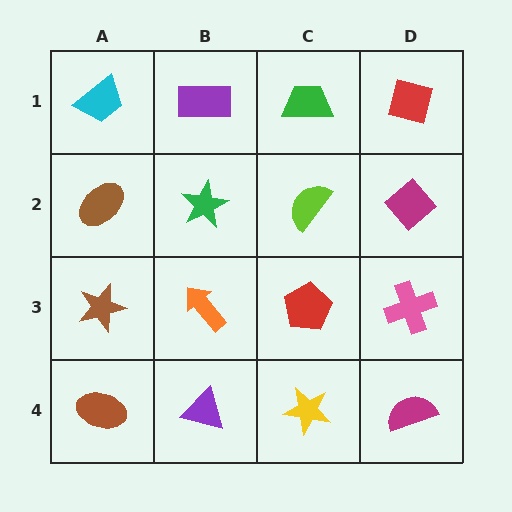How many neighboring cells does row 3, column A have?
3.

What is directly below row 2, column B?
An orange arrow.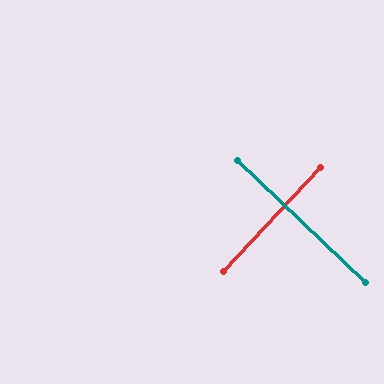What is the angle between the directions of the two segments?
Approximately 89 degrees.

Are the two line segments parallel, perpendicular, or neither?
Perpendicular — they meet at approximately 89°.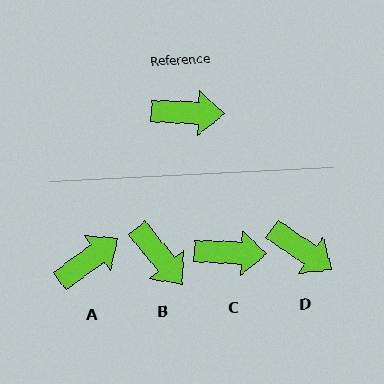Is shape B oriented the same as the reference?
No, it is off by about 49 degrees.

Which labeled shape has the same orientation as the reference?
C.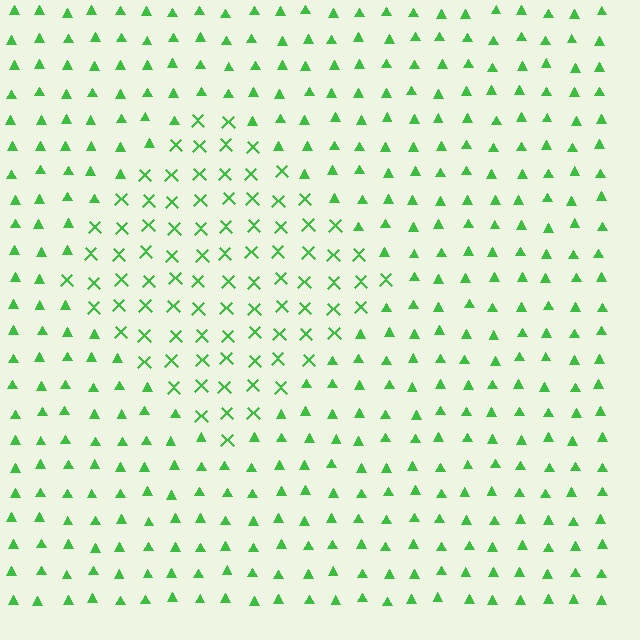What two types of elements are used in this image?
The image uses X marks inside the diamond region and triangles outside it.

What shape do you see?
I see a diamond.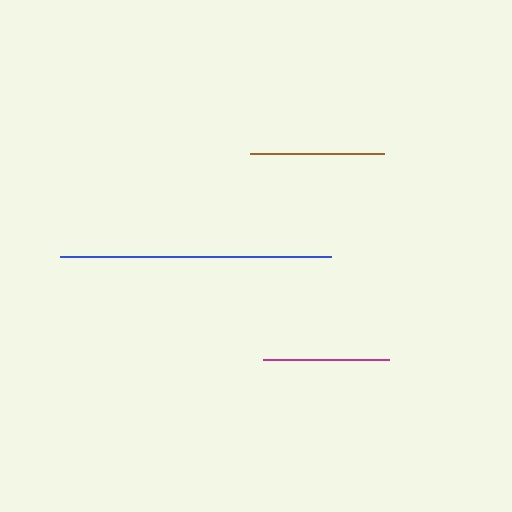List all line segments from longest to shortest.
From longest to shortest: blue, brown, magenta.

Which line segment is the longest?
The blue line is the longest at approximately 271 pixels.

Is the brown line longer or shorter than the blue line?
The blue line is longer than the brown line.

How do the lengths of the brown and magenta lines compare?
The brown and magenta lines are approximately the same length.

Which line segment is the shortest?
The magenta line is the shortest at approximately 126 pixels.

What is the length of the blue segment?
The blue segment is approximately 271 pixels long.